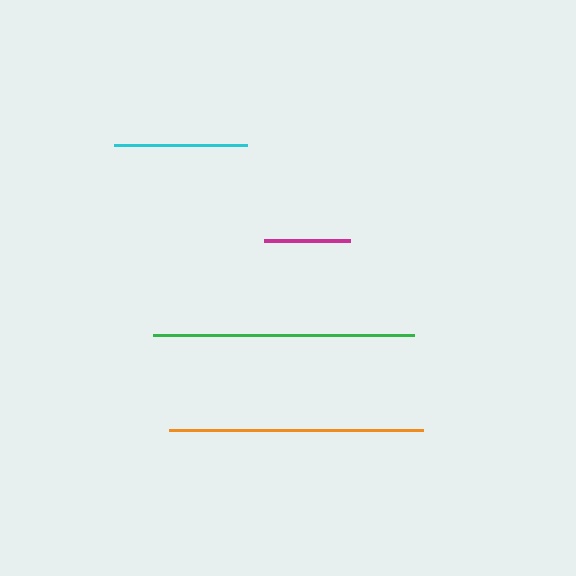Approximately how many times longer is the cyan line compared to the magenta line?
The cyan line is approximately 1.5 times the length of the magenta line.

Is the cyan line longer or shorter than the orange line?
The orange line is longer than the cyan line.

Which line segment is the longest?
The green line is the longest at approximately 261 pixels.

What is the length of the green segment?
The green segment is approximately 261 pixels long.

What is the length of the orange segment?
The orange segment is approximately 253 pixels long.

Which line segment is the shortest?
The magenta line is the shortest at approximately 86 pixels.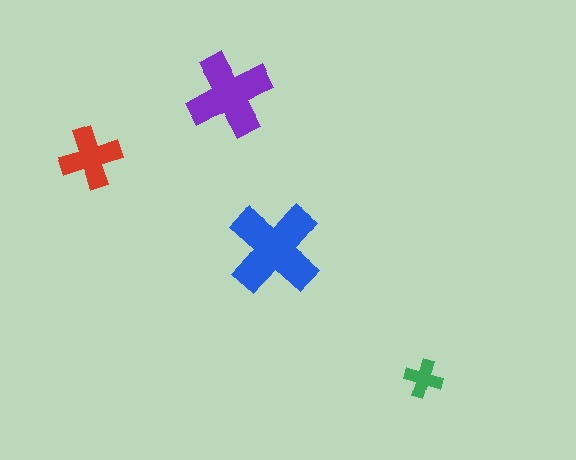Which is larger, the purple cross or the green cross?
The purple one.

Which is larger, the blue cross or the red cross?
The blue one.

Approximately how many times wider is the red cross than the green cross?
About 1.5 times wider.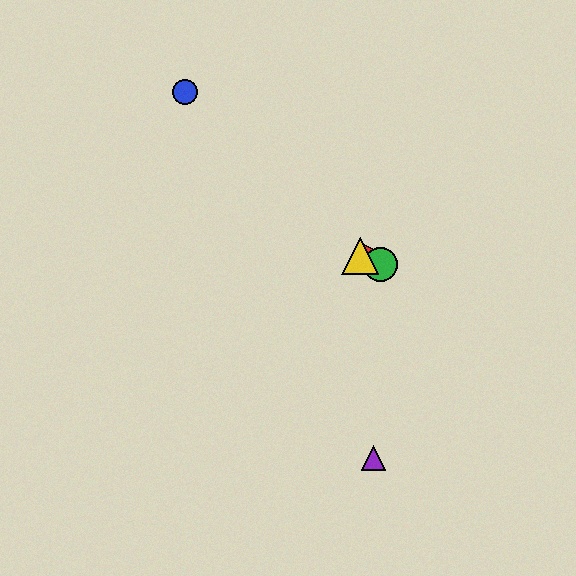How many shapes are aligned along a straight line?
3 shapes (the red hexagon, the green circle, the yellow triangle) are aligned along a straight line.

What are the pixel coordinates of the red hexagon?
The red hexagon is at (365, 258).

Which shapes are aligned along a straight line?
The red hexagon, the green circle, the yellow triangle are aligned along a straight line.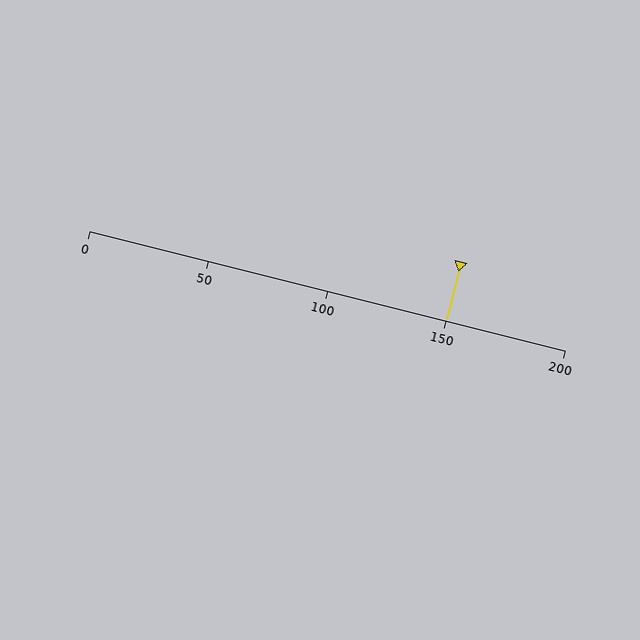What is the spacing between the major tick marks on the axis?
The major ticks are spaced 50 apart.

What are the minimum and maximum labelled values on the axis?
The axis runs from 0 to 200.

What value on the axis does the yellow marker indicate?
The marker indicates approximately 150.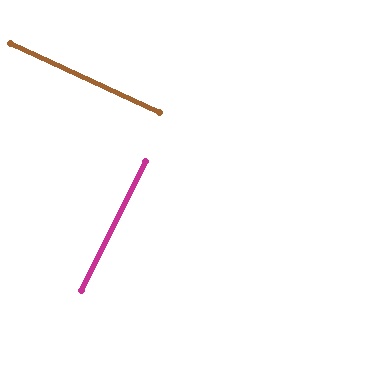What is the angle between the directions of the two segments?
Approximately 88 degrees.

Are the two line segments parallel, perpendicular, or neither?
Perpendicular — they meet at approximately 88°.